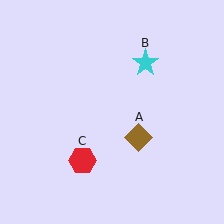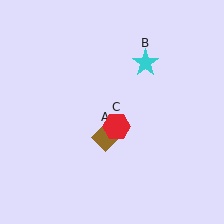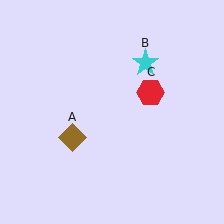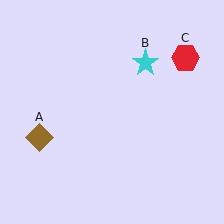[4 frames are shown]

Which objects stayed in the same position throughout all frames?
Cyan star (object B) remained stationary.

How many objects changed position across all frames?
2 objects changed position: brown diamond (object A), red hexagon (object C).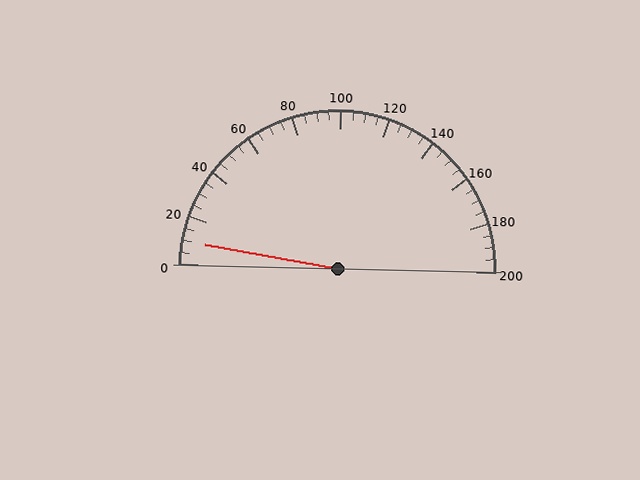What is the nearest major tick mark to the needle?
The nearest major tick mark is 0.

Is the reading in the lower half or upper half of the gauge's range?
The reading is in the lower half of the range (0 to 200).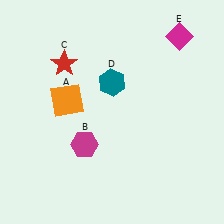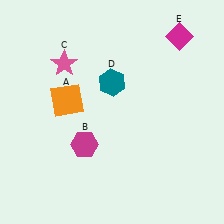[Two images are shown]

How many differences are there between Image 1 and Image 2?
There is 1 difference between the two images.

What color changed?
The star (C) changed from red in Image 1 to pink in Image 2.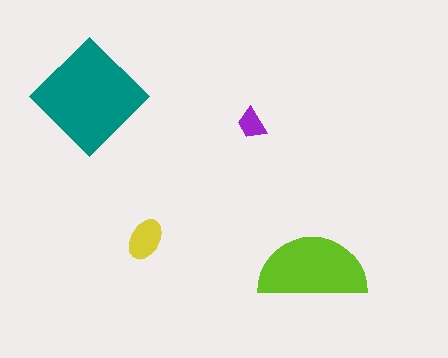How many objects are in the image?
There are 4 objects in the image.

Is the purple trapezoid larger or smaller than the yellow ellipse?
Smaller.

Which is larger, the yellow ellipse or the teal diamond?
The teal diamond.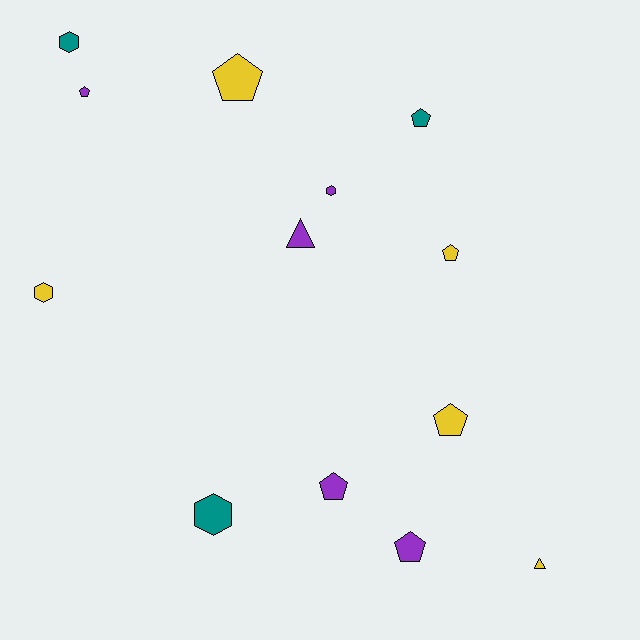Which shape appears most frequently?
Pentagon, with 7 objects.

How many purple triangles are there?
There is 1 purple triangle.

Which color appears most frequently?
Purple, with 5 objects.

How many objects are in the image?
There are 13 objects.